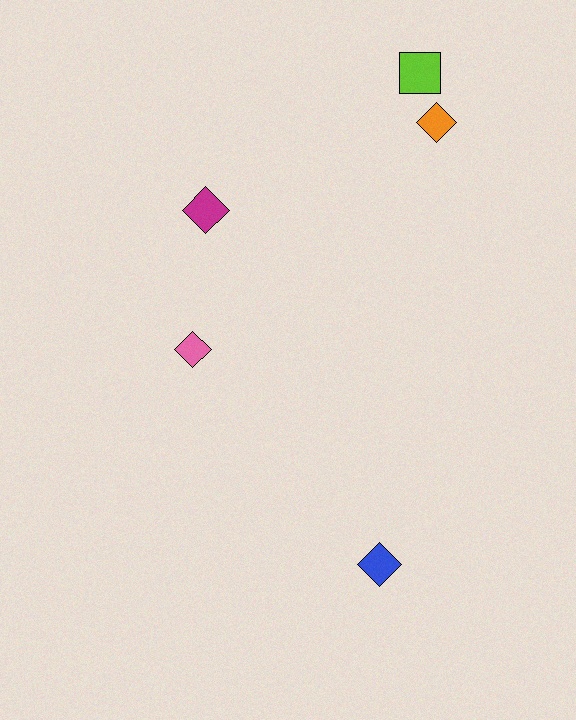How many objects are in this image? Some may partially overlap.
There are 5 objects.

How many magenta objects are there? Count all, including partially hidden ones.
There is 1 magenta object.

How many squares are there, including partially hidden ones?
There is 1 square.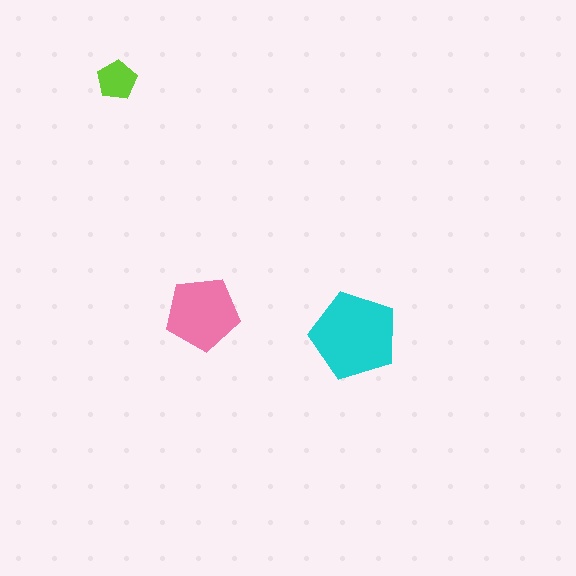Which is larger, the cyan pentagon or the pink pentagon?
The cyan one.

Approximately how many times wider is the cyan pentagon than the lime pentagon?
About 2 times wider.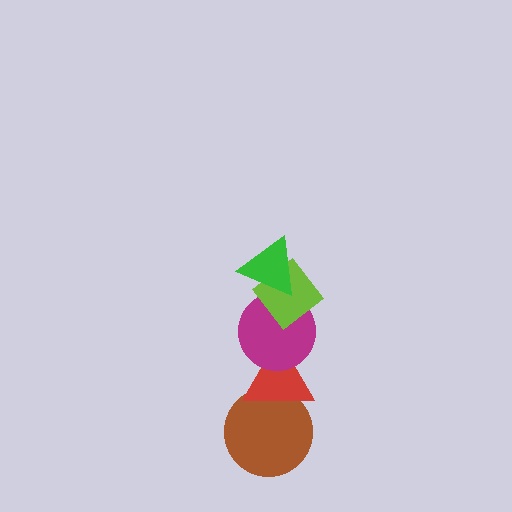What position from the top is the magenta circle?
The magenta circle is 3rd from the top.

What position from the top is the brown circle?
The brown circle is 5th from the top.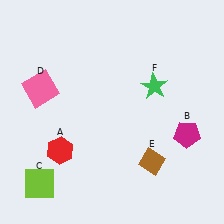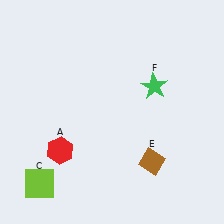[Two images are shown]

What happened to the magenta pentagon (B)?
The magenta pentagon (B) was removed in Image 2. It was in the bottom-right area of Image 1.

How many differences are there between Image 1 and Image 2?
There are 2 differences between the two images.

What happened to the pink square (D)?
The pink square (D) was removed in Image 2. It was in the top-left area of Image 1.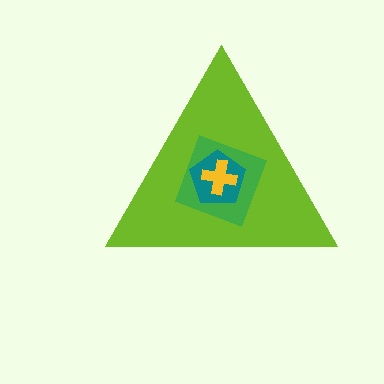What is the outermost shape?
The lime triangle.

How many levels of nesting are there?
4.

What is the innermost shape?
The yellow cross.